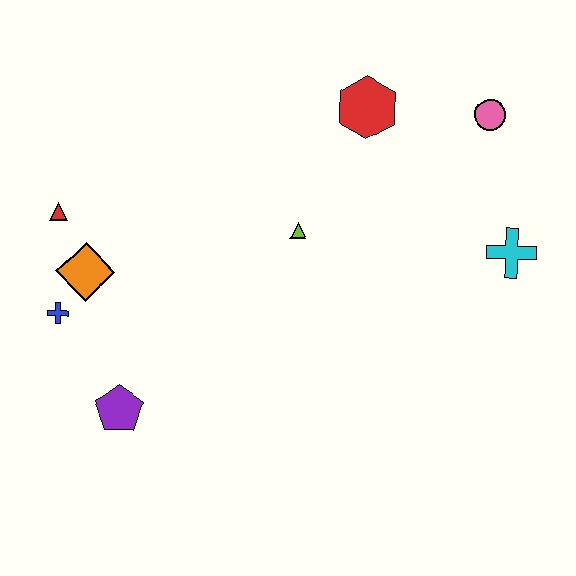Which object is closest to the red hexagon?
The pink circle is closest to the red hexagon.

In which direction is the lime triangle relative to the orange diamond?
The lime triangle is to the right of the orange diamond.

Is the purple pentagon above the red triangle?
No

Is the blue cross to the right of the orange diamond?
No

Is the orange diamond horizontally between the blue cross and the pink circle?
Yes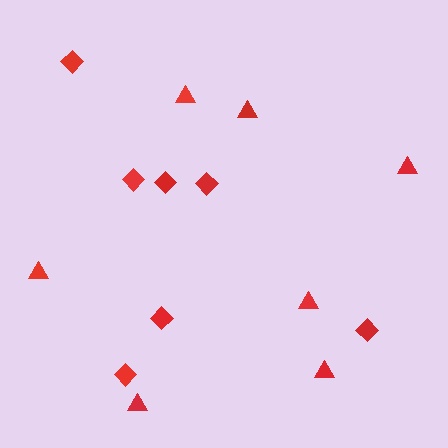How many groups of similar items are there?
There are 2 groups: one group of diamonds (7) and one group of triangles (7).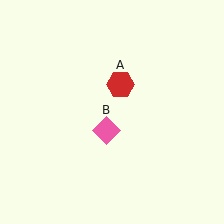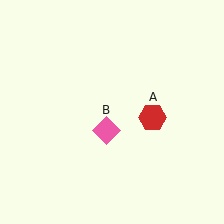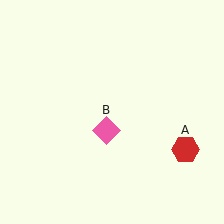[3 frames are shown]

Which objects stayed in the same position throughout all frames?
Pink diamond (object B) remained stationary.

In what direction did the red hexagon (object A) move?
The red hexagon (object A) moved down and to the right.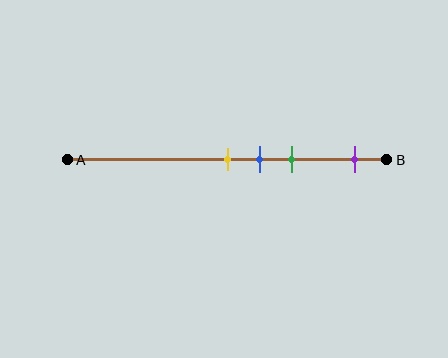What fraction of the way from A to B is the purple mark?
The purple mark is approximately 90% (0.9) of the way from A to B.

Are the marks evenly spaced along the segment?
No, the marks are not evenly spaced.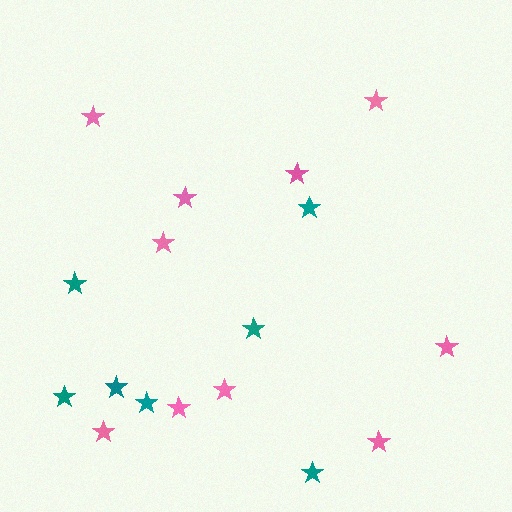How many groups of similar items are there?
There are 2 groups: one group of pink stars (10) and one group of teal stars (7).